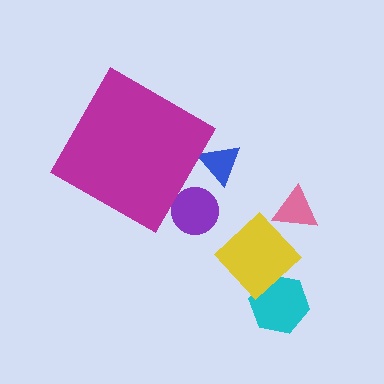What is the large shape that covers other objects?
A magenta diamond.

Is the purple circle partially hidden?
Yes, the purple circle is partially hidden behind the magenta diamond.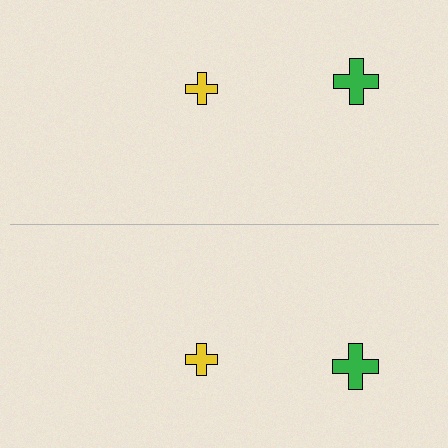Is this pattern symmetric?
Yes, this pattern has bilateral (reflection) symmetry.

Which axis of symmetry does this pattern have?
The pattern has a horizontal axis of symmetry running through the center of the image.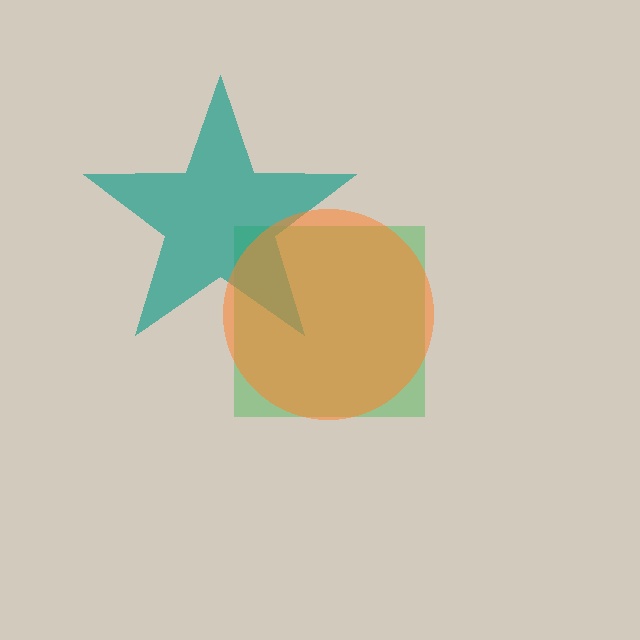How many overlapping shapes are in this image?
There are 3 overlapping shapes in the image.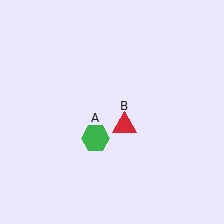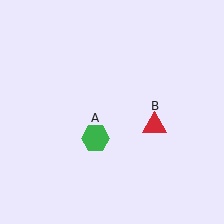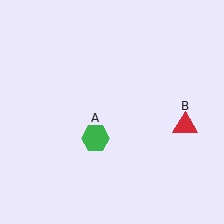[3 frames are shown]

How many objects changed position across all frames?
1 object changed position: red triangle (object B).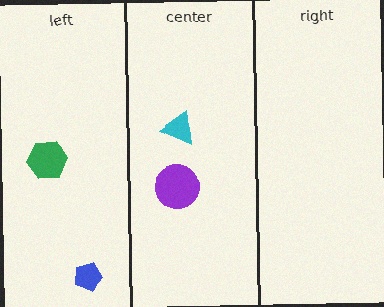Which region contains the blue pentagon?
The left region.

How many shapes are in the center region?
2.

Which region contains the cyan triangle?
The center region.